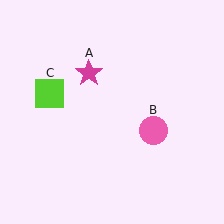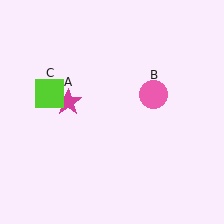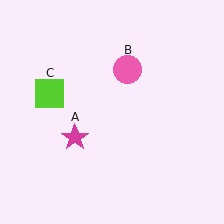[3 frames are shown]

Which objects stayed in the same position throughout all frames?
Lime square (object C) remained stationary.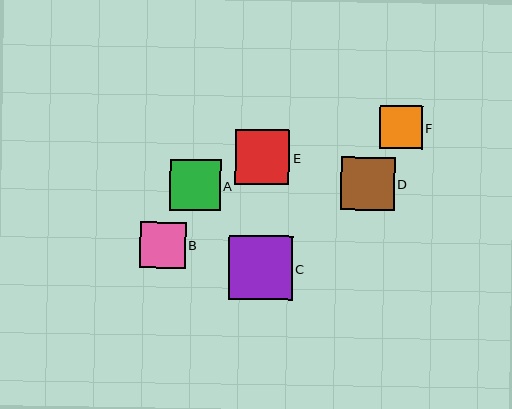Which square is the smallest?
Square F is the smallest with a size of approximately 43 pixels.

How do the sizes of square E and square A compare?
Square E and square A are approximately the same size.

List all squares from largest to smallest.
From largest to smallest: C, E, D, A, B, F.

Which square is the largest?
Square C is the largest with a size of approximately 64 pixels.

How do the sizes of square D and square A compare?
Square D and square A are approximately the same size.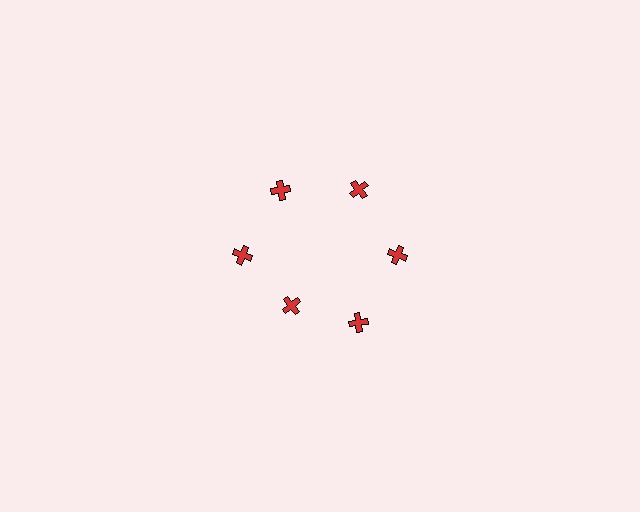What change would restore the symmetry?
The symmetry would be restored by moving it outward, back onto the ring so that all 6 crosses sit at equal angles and equal distance from the center.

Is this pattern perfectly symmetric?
No. The 6 red crosses are arranged in a ring, but one element near the 7 o'clock position is pulled inward toward the center, breaking the 6-fold rotational symmetry.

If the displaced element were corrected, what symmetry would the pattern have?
It would have 6-fold rotational symmetry — the pattern would map onto itself every 60 degrees.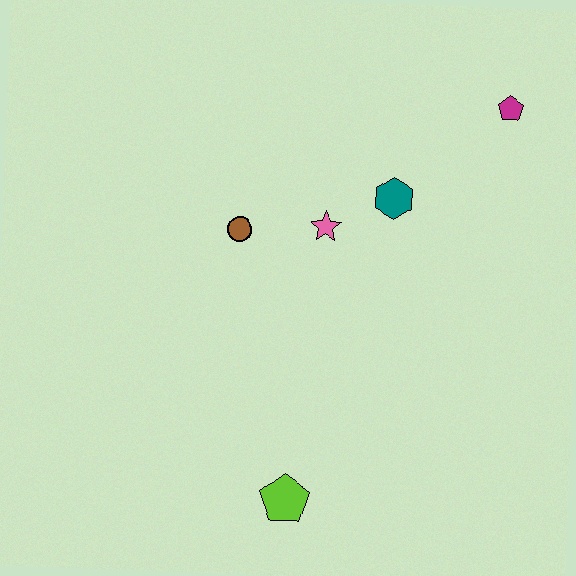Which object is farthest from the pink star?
The lime pentagon is farthest from the pink star.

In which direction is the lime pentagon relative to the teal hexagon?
The lime pentagon is below the teal hexagon.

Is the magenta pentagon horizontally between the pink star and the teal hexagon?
No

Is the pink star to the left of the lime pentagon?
No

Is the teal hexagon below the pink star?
No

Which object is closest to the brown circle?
The pink star is closest to the brown circle.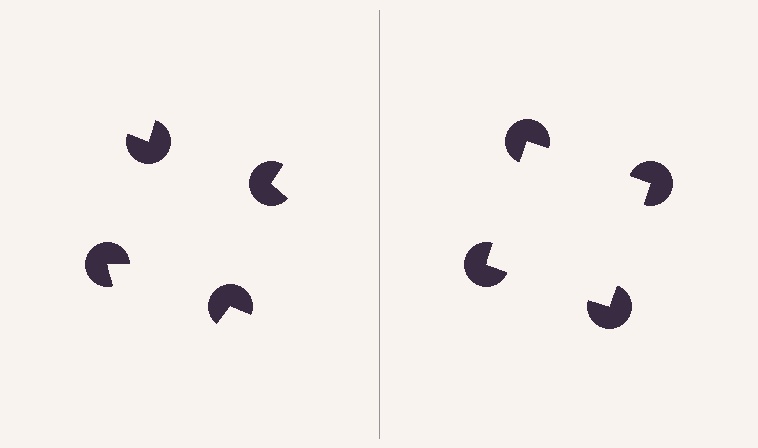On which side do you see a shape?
An illusory square appears on the right side. On the left side the wedge cuts are rotated, so no coherent shape forms.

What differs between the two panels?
The pac-man discs are positioned identically on both sides; only the wedge orientations differ. On the right they align to a square; on the left they are misaligned.